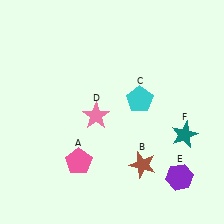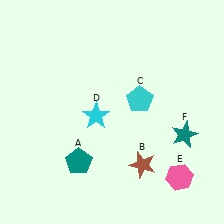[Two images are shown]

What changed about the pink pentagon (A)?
In Image 1, A is pink. In Image 2, it changed to teal.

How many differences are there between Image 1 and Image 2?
There are 3 differences between the two images.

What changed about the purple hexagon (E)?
In Image 1, E is purple. In Image 2, it changed to pink.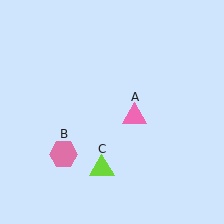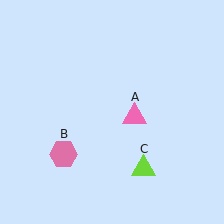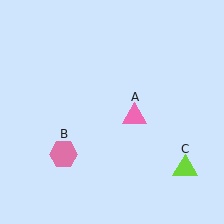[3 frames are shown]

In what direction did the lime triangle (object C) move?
The lime triangle (object C) moved right.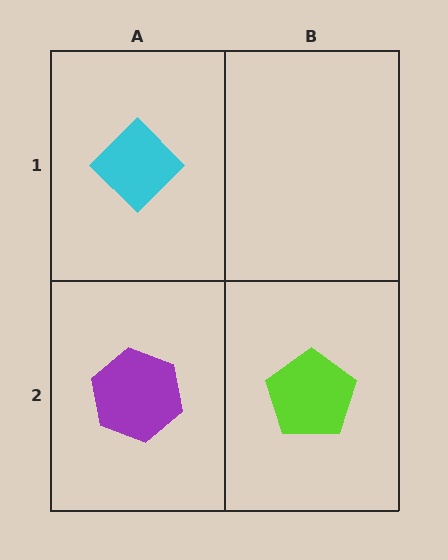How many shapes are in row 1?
1 shape.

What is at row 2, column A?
A purple hexagon.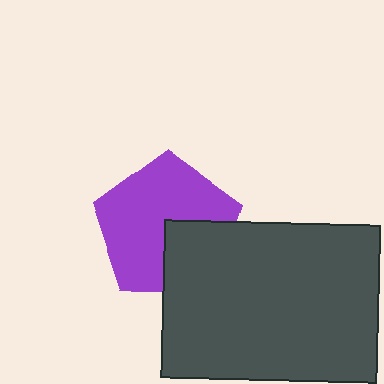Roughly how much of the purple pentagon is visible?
Most of it is visible (roughly 70%).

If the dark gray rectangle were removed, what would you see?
You would see the complete purple pentagon.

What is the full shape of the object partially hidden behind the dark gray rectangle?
The partially hidden object is a purple pentagon.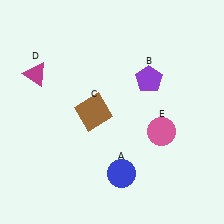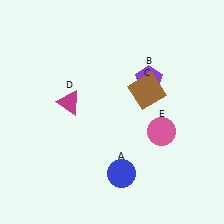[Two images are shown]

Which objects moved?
The objects that moved are: the brown square (C), the magenta triangle (D).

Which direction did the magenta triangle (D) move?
The magenta triangle (D) moved right.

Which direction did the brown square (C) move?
The brown square (C) moved right.